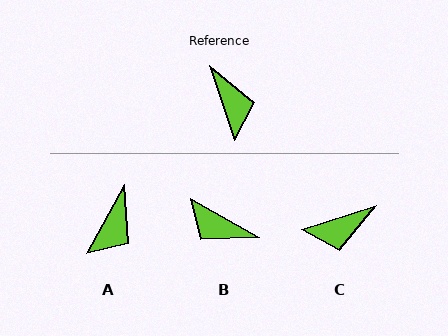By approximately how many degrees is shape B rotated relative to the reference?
Approximately 138 degrees clockwise.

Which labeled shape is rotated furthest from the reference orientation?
B, about 138 degrees away.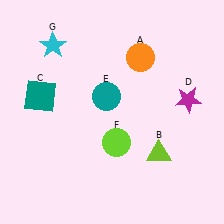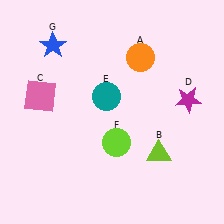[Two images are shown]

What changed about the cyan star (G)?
In Image 1, G is cyan. In Image 2, it changed to blue.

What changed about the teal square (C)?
In Image 1, C is teal. In Image 2, it changed to pink.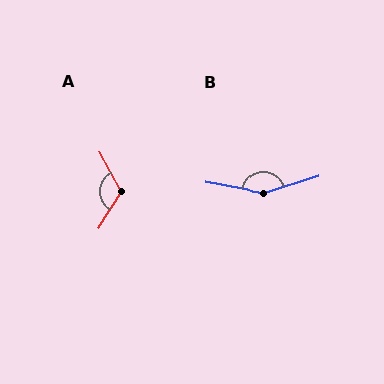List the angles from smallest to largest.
A (120°), B (152°).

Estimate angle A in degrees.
Approximately 120 degrees.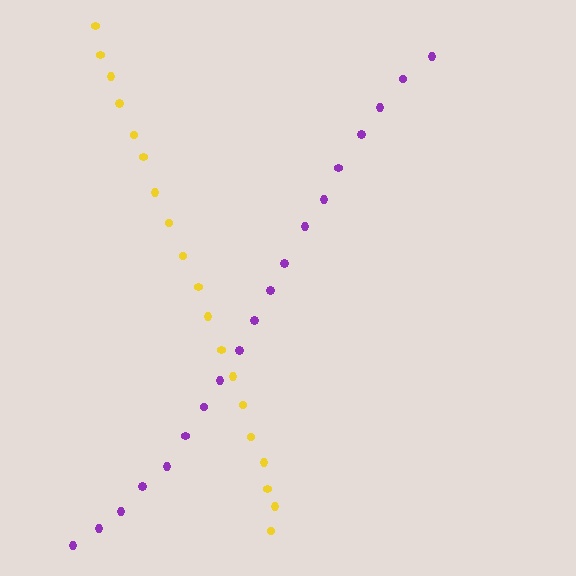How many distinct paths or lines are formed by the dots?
There are 2 distinct paths.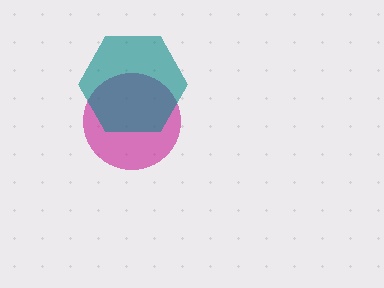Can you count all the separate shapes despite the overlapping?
Yes, there are 2 separate shapes.